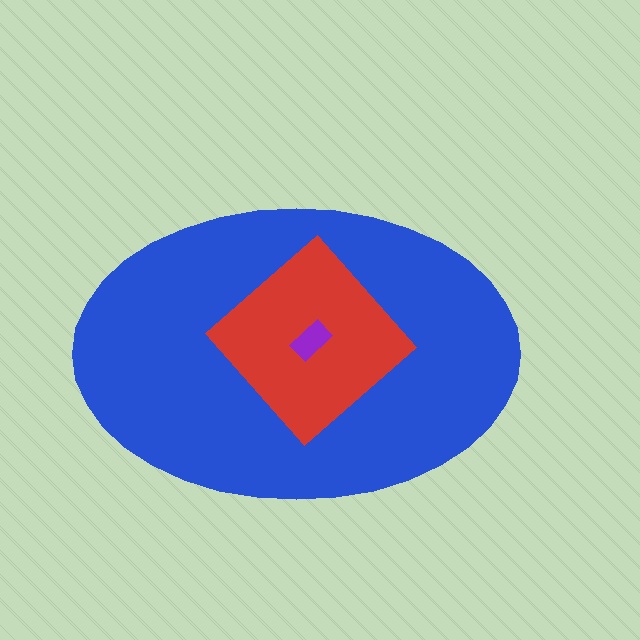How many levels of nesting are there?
3.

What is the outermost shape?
The blue ellipse.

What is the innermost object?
The purple rectangle.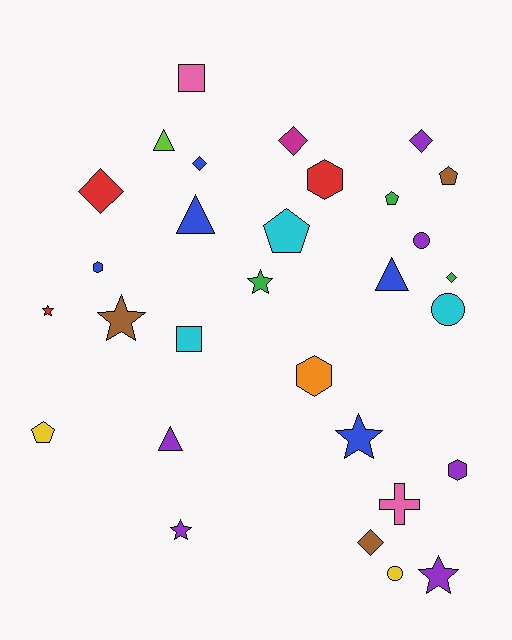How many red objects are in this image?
There are 3 red objects.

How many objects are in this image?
There are 30 objects.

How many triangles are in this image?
There are 4 triangles.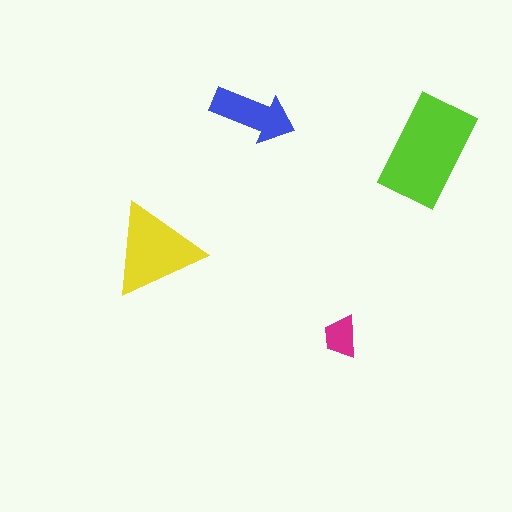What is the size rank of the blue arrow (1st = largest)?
3rd.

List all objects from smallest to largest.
The magenta trapezoid, the blue arrow, the yellow triangle, the lime rectangle.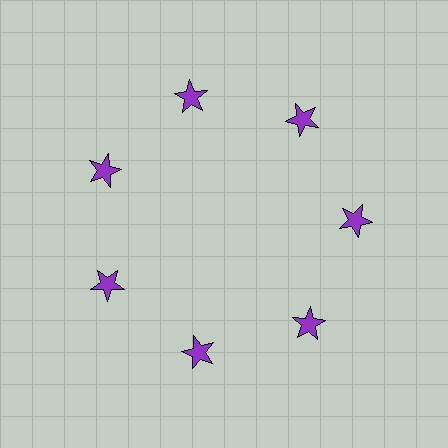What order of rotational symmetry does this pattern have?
This pattern has 7-fold rotational symmetry.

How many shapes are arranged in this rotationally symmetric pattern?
There are 7 shapes, arranged in 7 groups of 1.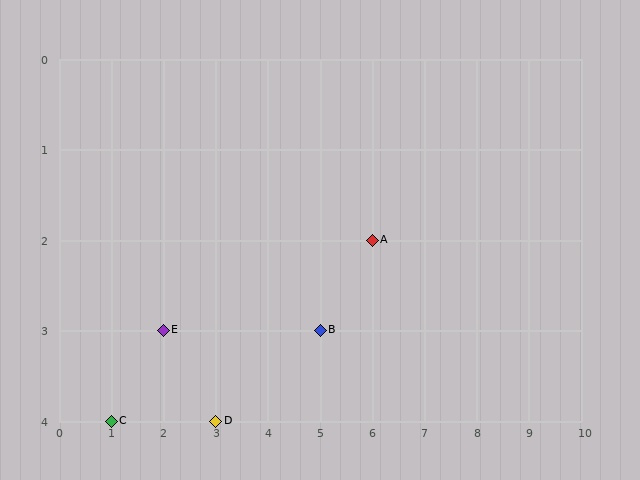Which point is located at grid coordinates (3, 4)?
Point D is at (3, 4).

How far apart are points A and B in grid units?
Points A and B are 1 column and 1 row apart (about 1.4 grid units diagonally).